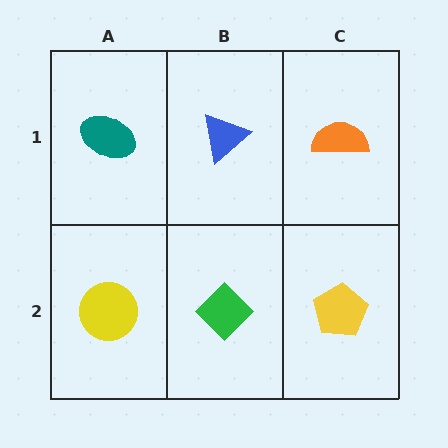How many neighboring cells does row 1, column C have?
2.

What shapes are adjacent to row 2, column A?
A teal ellipse (row 1, column A), a green diamond (row 2, column B).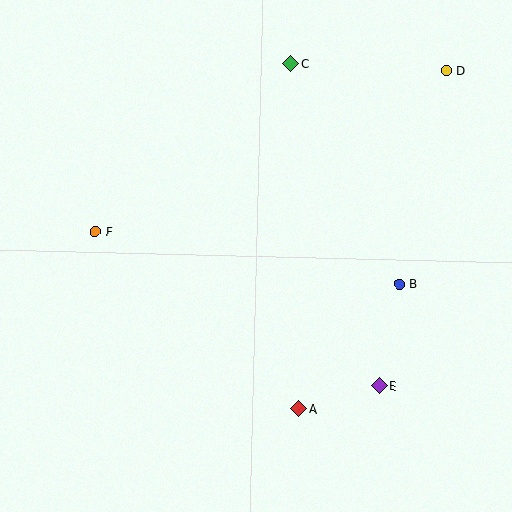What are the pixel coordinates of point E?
Point E is at (379, 386).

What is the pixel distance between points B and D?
The distance between B and D is 218 pixels.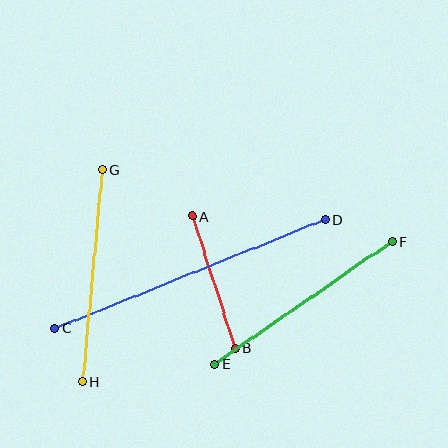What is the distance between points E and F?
The distance is approximately 216 pixels.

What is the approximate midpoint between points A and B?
The midpoint is at approximately (214, 282) pixels.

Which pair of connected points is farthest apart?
Points C and D are farthest apart.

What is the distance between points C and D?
The distance is approximately 291 pixels.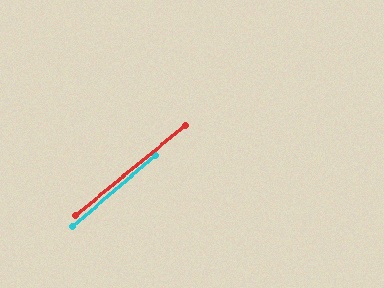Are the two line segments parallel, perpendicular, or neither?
Parallel — their directions differ by only 1.4°.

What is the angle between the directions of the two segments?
Approximately 1 degree.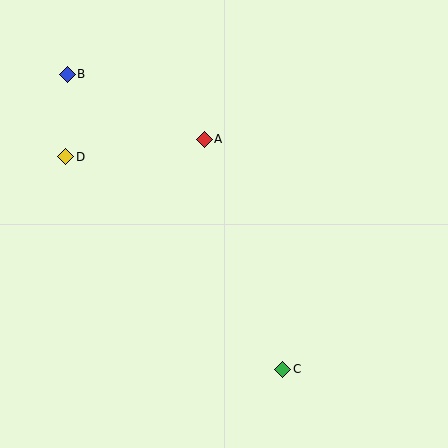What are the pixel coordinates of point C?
Point C is at (283, 369).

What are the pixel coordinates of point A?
Point A is at (204, 139).